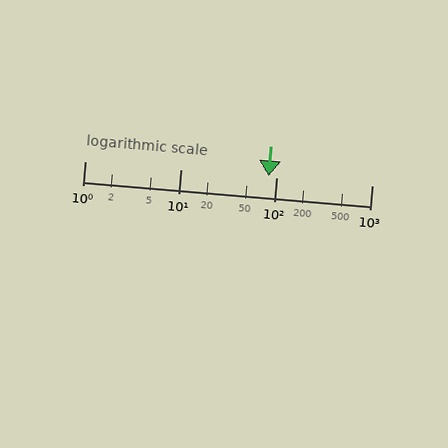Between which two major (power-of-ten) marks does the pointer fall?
The pointer is between 10 and 100.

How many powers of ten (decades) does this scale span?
The scale spans 3 decades, from 1 to 1000.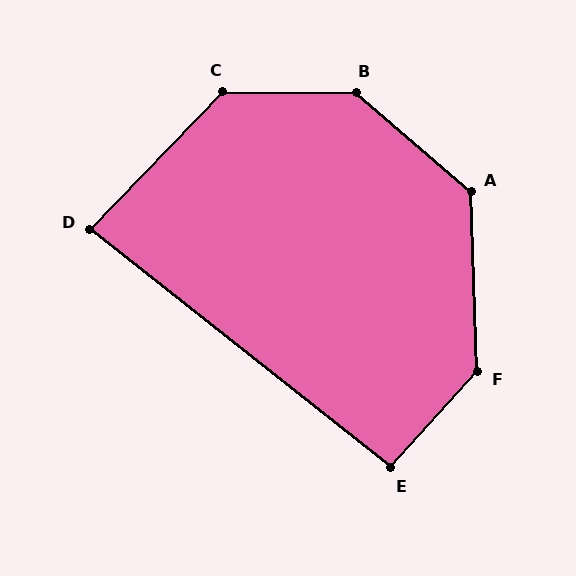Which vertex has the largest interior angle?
B, at approximately 140 degrees.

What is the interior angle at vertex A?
Approximately 133 degrees (obtuse).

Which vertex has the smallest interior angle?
D, at approximately 84 degrees.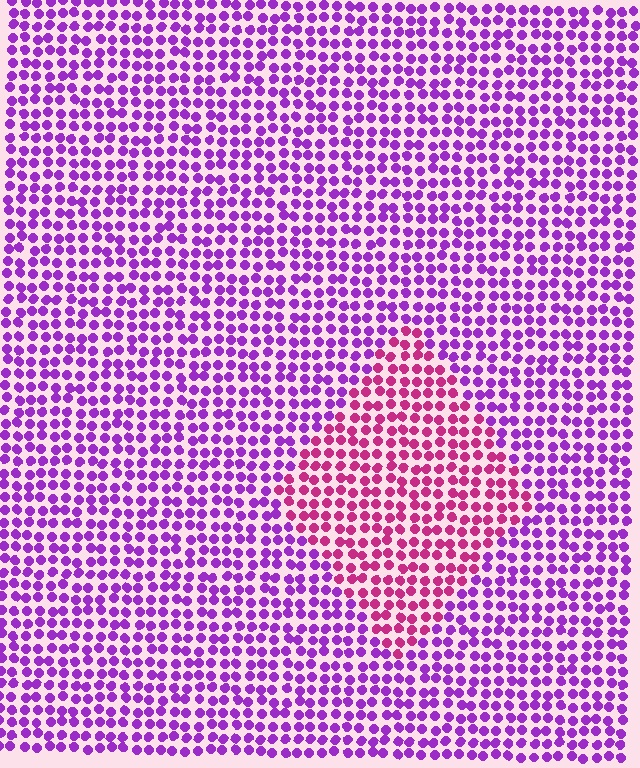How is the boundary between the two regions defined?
The boundary is defined purely by a slight shift in hue (about 42 degrees). Spacing, size, and orientation are identical on both sides.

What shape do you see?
I see a diamond.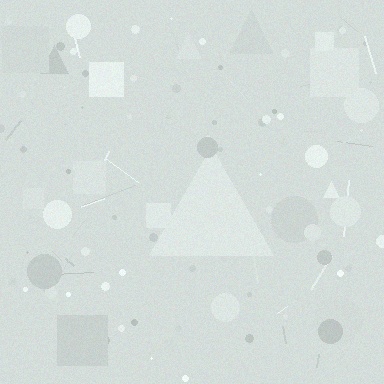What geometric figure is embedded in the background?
A triangle is embedded in the background.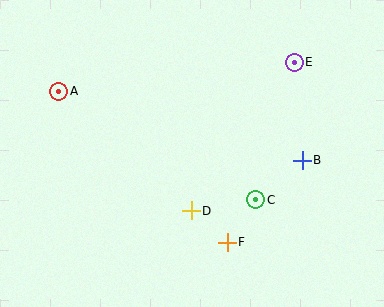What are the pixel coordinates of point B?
Point B is at (302, 160).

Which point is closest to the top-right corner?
Point E is closest to the top-right corner.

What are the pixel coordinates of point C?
Point C is at (256, 200).